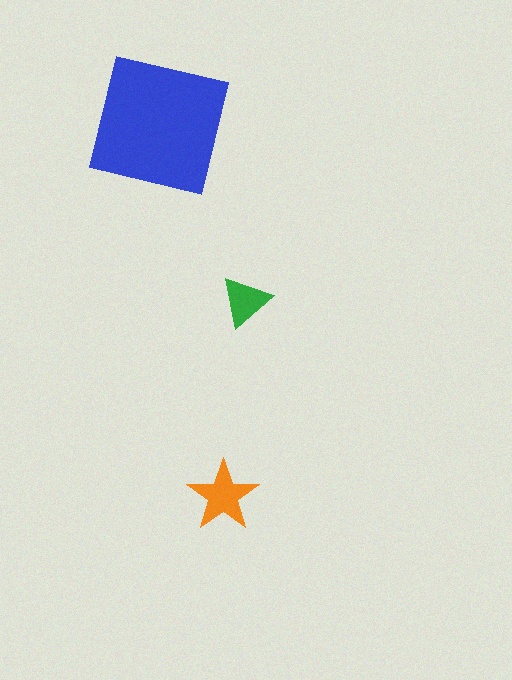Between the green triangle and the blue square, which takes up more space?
The blue square.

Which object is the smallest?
The green triangle.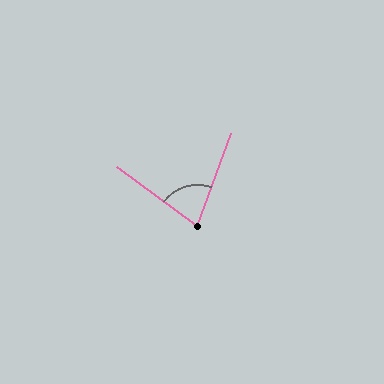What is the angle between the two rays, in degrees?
Approximately 74 degrees.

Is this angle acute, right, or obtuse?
It is acute.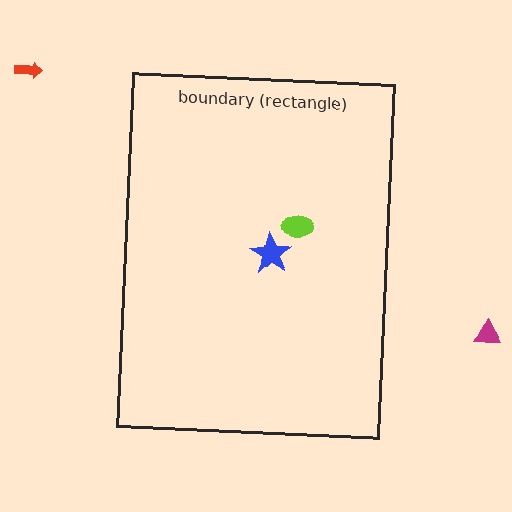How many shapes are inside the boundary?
2 inside, 2 outside.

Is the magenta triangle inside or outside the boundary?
Outside.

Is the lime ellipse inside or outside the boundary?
Inside.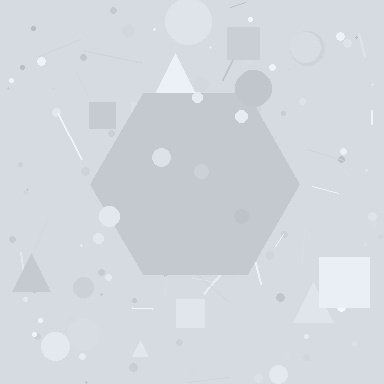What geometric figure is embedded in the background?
A hexagon is embedded in the background.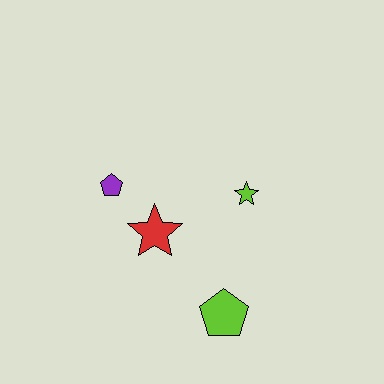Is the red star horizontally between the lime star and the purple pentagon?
Yes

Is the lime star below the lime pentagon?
No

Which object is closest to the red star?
The purple pentagon is closest to the red star.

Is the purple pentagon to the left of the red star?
Yes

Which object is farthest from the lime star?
The purple pentagon is farthest from the lime star.